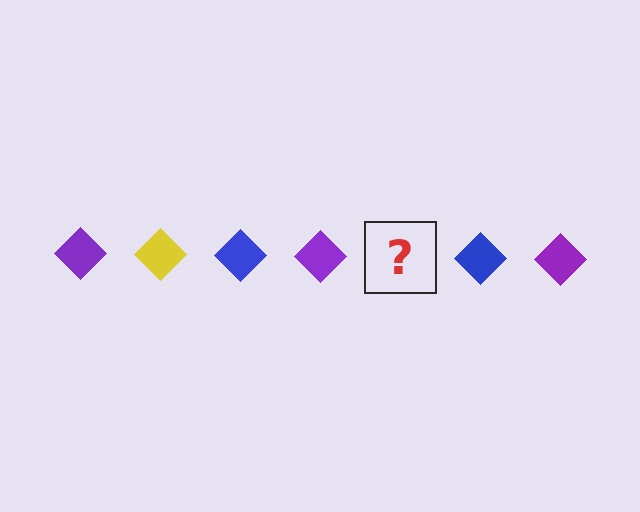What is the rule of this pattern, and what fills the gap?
The rule is that the pattern cycles through purple, yellow, blue diamonds. The gap should be filled with a yellow diamond.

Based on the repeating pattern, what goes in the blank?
The blank should be a yellow diamond.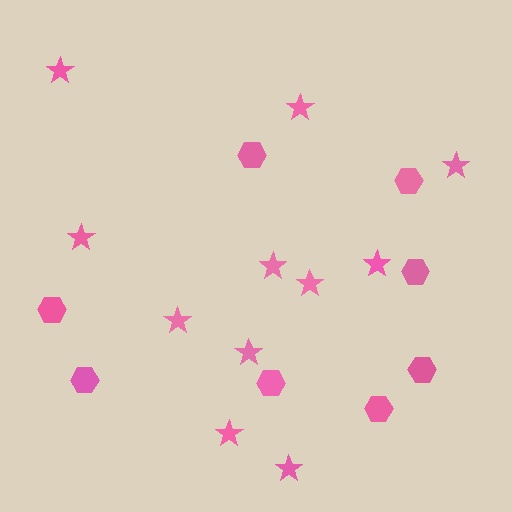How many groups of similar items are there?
There are 2 groups: one group of stars (11) and one group of hexagons (8).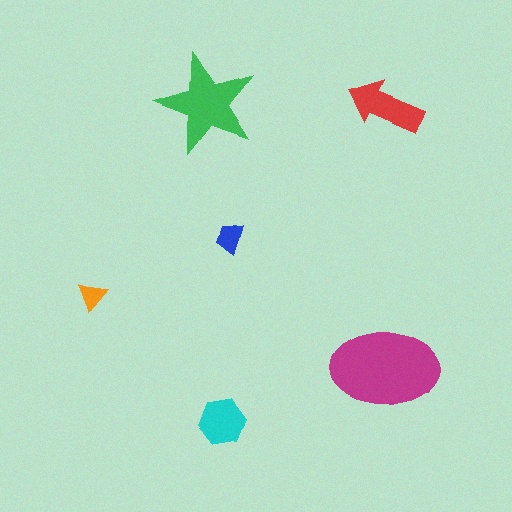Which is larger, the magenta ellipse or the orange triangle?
The magenta ellipse.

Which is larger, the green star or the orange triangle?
The green star.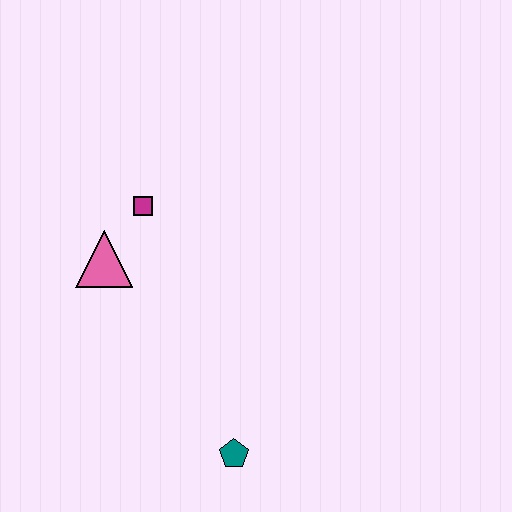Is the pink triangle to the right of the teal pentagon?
No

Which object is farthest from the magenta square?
The teal pentagon is farthest from the magenta square.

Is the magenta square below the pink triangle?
No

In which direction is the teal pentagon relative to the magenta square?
The teal pentagon is below the magenta square.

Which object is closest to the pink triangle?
The magenta square is closest to the pink triangle.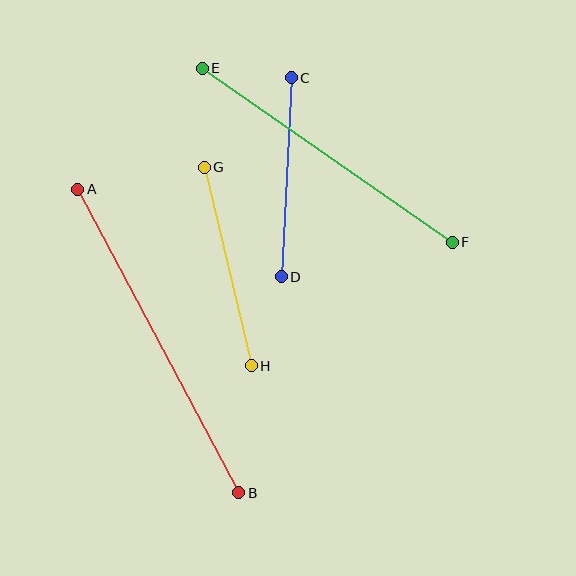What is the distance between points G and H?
The distance is approximately 204 pixels.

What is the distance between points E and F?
The distance is approximately 304 pixels.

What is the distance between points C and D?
The distance is approximately 200 pixels.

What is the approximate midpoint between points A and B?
The midpoint is at approximately (158, 341) pixels.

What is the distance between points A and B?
The distance is approximately 343 pixels.